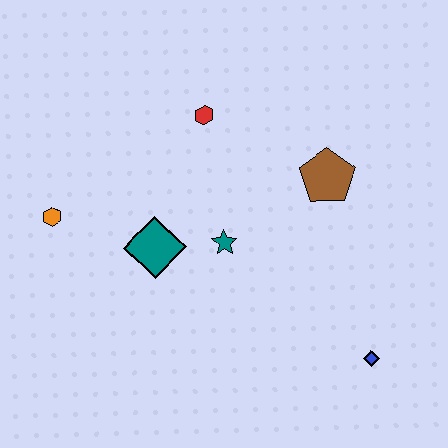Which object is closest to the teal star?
The teal diamond is closest to the teal star.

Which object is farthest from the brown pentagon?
The orange hexagon is farthest from the brown pentagon.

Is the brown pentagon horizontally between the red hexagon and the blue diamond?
Yes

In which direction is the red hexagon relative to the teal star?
The red hexagon is above the teal star.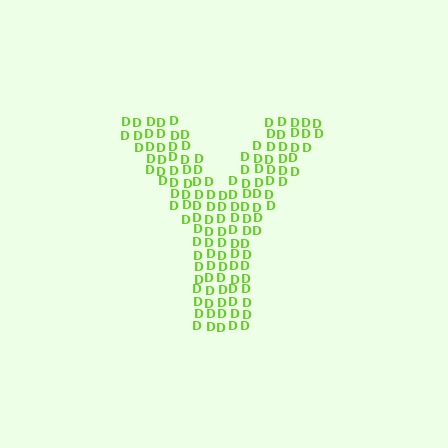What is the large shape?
The large shape is the letter Y.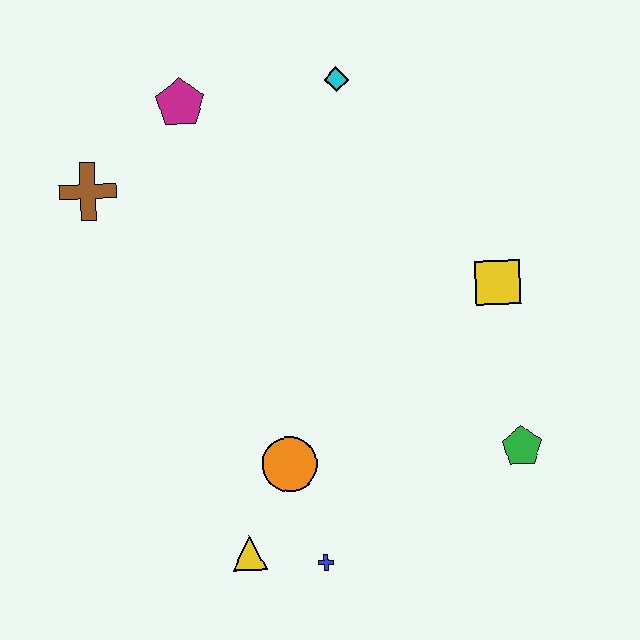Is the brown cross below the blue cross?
No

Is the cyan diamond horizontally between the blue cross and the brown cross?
No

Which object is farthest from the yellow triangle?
The cyan diamond is farthest from the yellow triangle.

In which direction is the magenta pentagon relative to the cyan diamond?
The magenta pentagon is to the left of the cyan diamond.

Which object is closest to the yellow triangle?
The blue cross is closest to the yellow triangle.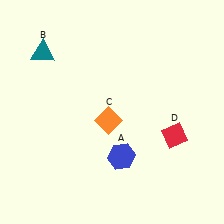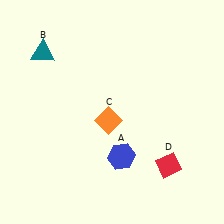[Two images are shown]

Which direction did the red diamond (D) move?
The red diamond (D) moved down.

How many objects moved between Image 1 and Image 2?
1 object moved between the two images.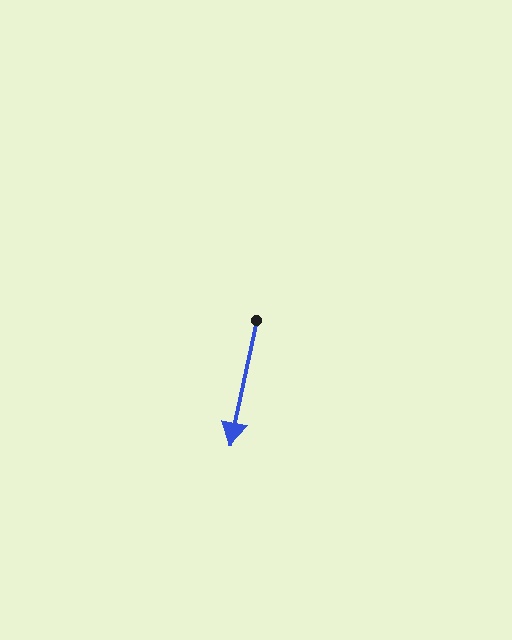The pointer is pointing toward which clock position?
Roughly 6 o'clock.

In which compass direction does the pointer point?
South.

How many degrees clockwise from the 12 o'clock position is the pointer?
Approximately 192 degrees.